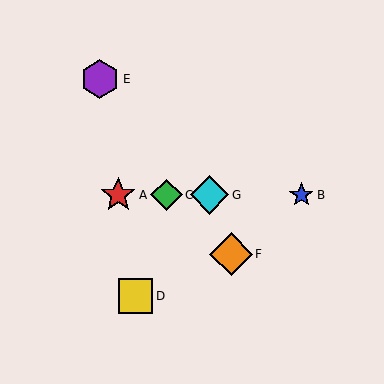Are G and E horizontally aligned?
No, G is at y≈195 and E is at y≈79.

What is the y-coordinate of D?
Object D is at y≈296.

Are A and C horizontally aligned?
Yes, both are at y≈195.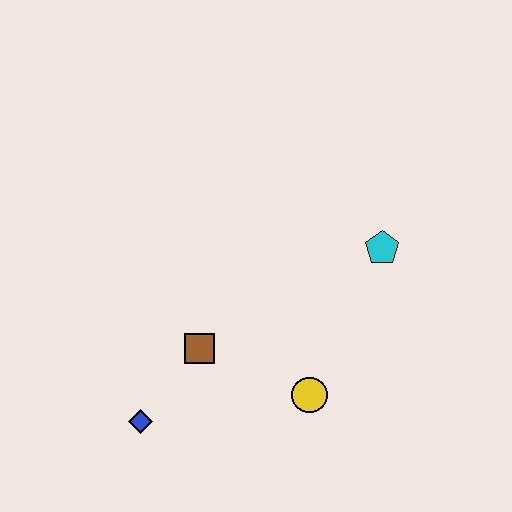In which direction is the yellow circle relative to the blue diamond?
The yellow circle is to the right of the blue diamond.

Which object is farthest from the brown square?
The cyan pentagon is farthest from the brown square.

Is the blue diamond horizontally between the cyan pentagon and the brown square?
No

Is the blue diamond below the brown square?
Yes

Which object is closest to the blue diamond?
The brown square is closest to the blue diamond.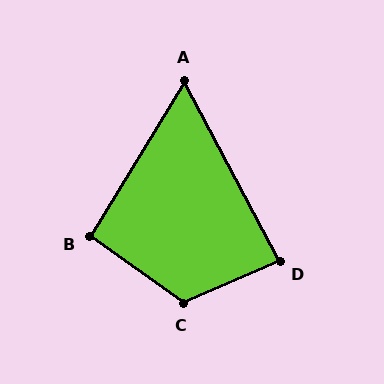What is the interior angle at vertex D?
Approximately 86 degrees (approximately right).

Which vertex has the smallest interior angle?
A, at approximately 59 degrees.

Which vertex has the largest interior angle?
C, at approximately 121 degrees.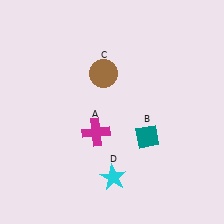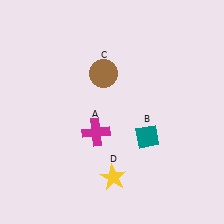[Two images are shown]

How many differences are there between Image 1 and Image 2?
There is 1 difference between the two images.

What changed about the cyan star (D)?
In Image 1, D is cyan. In Image 2, it changed to yellow.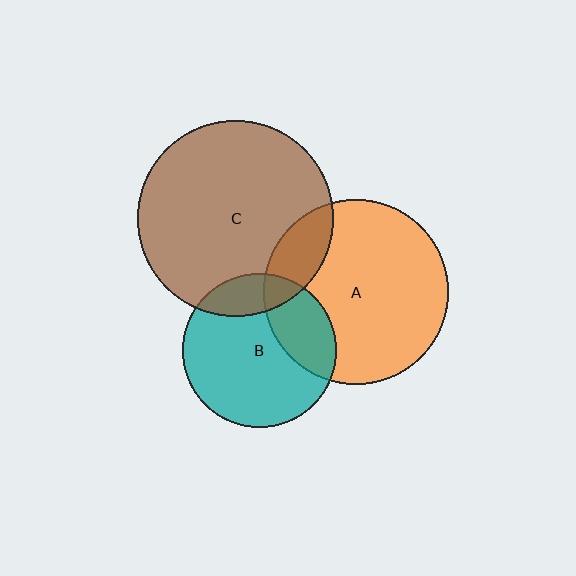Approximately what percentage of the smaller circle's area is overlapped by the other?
Approximately 25%.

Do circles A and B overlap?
Yes.